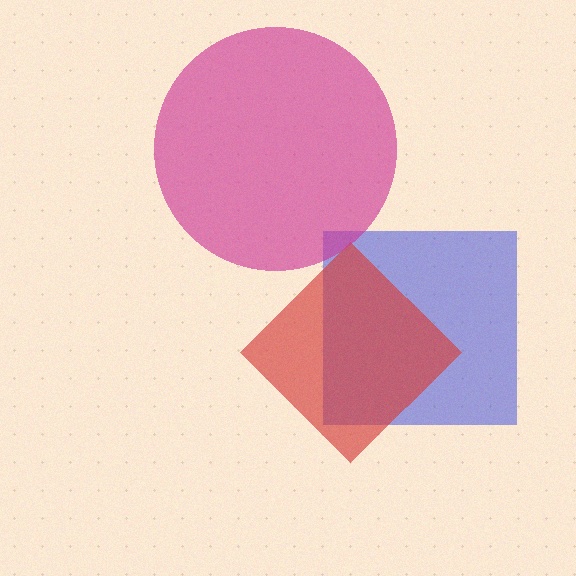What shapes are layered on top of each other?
The layered shapes are: a blue square, a red diamond, a magenta circle.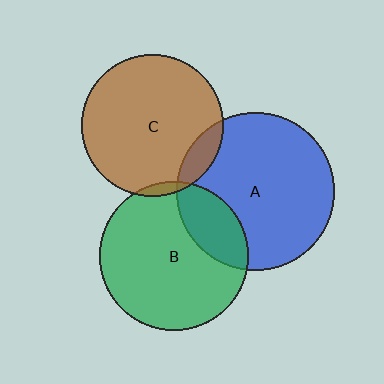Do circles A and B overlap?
Yes.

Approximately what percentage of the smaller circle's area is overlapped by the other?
Approximately 20%.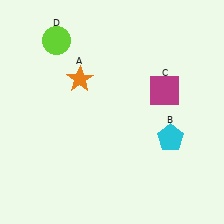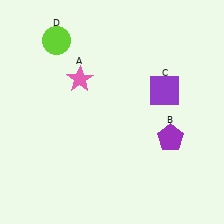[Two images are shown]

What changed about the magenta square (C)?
In Image 1, C is magenta. In Image 2, it changed to purple.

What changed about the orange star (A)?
In Image 1, A is orange. In Image 2, it changed to pink.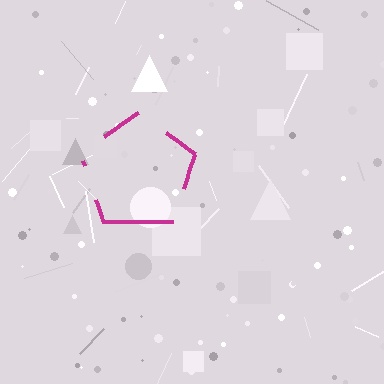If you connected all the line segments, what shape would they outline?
They would outline a pentagon.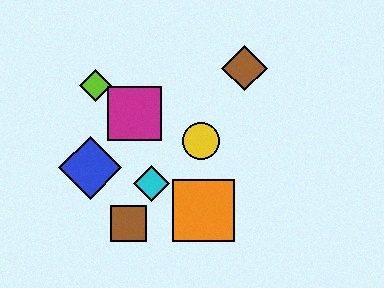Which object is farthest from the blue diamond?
The brown diamond is farthest from the blue diamond.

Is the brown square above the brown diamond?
No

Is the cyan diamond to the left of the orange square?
Yes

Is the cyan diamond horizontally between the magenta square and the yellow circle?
Yes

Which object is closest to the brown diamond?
The yellow circle is closest to the brown diamond.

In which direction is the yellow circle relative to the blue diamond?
The yellow circle is to the right of the blue diamond.